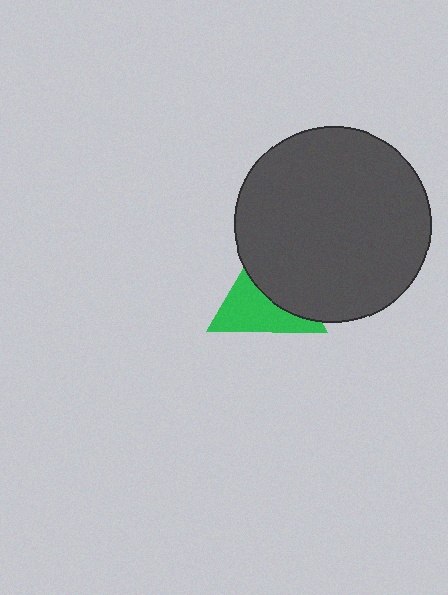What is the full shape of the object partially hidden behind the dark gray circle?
The partially hidden object is a green triangle.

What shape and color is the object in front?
The object in front is a dark gray circle.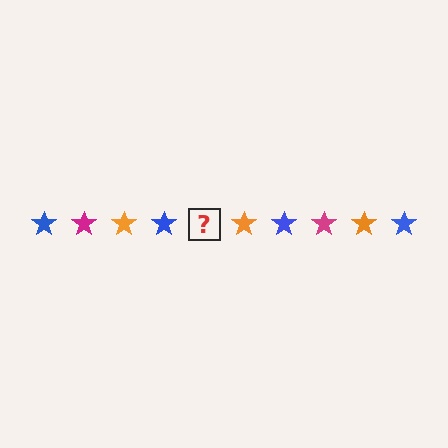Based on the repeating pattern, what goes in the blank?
The blank should be a magenta star.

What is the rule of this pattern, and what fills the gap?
The rule is that the pattern cycles through blue, magenta, orange stars. The gap should be filled with a magenta star.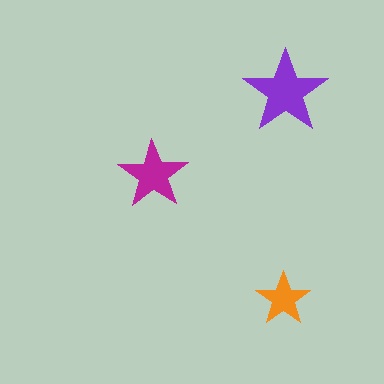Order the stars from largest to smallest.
the purple one, the magenta one, the orange one.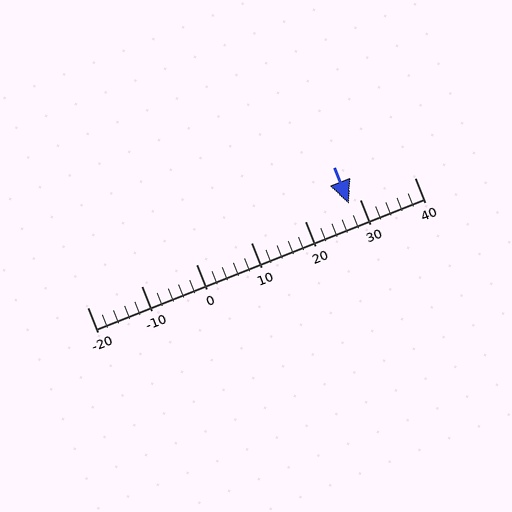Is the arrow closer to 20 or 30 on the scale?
The arrow is closer to 30.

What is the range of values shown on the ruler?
The ruler shows values from -20 to 40.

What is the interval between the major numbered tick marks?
The major tick marks are spaced 10 units apart.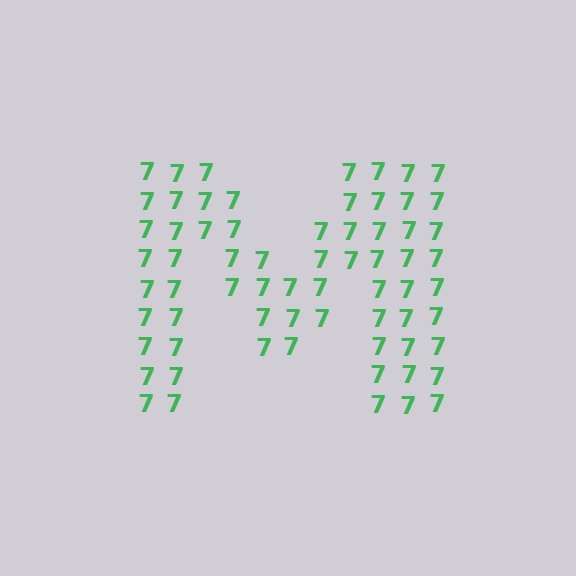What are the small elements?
The small elements are digit 7's.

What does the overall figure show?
The overall figure shows the letter M.